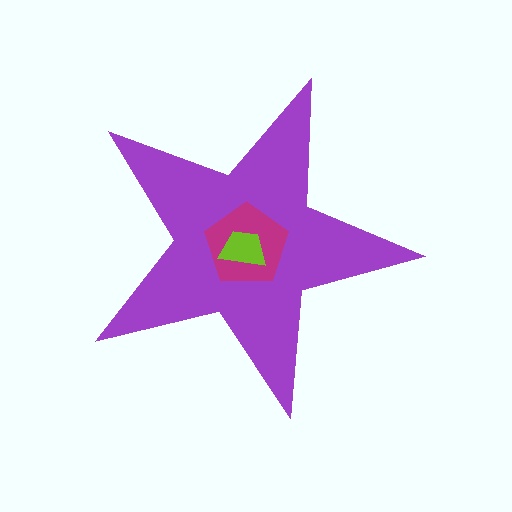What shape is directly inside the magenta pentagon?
The lime trapezoid.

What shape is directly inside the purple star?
The magenta pentagon.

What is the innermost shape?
The lime trapezoid.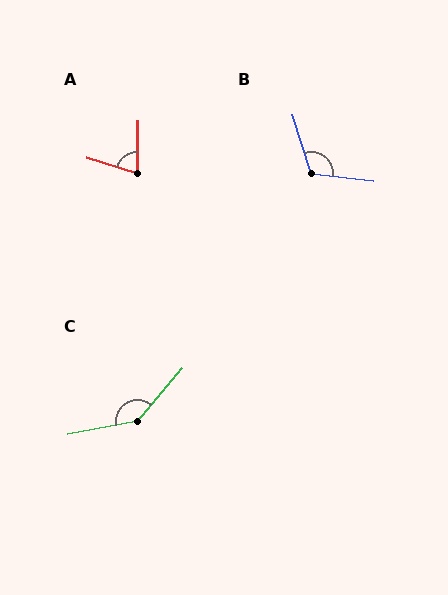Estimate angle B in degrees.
Approximately 113 degrees.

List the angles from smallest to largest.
A (72°), B (113°), C (141°).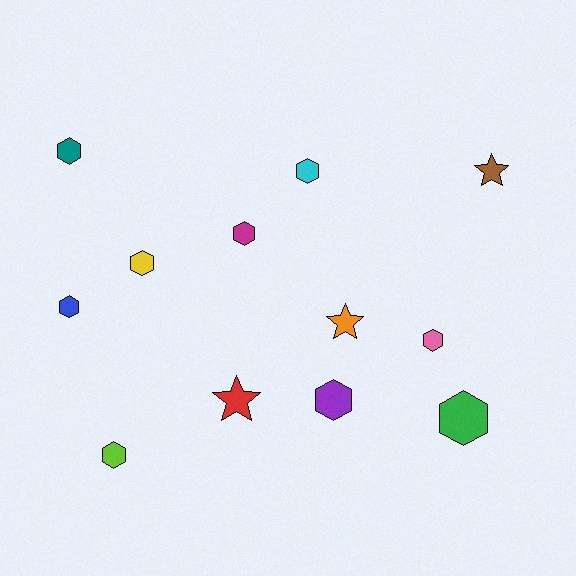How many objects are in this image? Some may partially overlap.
There are 12 objects.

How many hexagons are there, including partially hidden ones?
There are 9 hexagons.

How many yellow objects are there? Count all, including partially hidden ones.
There is 1 yellow object.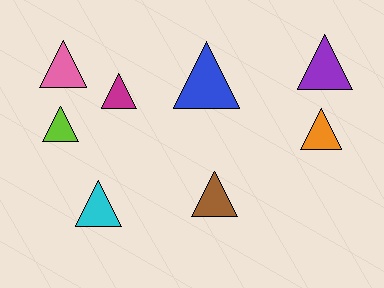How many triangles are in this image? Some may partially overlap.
There are 8 triangles.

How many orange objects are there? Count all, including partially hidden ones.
There is 1 orange object.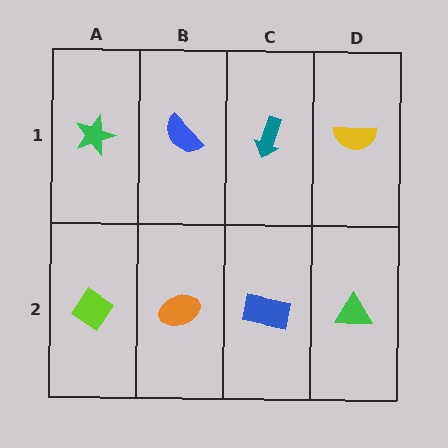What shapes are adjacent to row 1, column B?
An orange ellipse (row 2, column B), a green star (row 1, column A), a teal arrow (row 1, column C).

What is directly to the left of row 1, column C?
A blue semicircle.